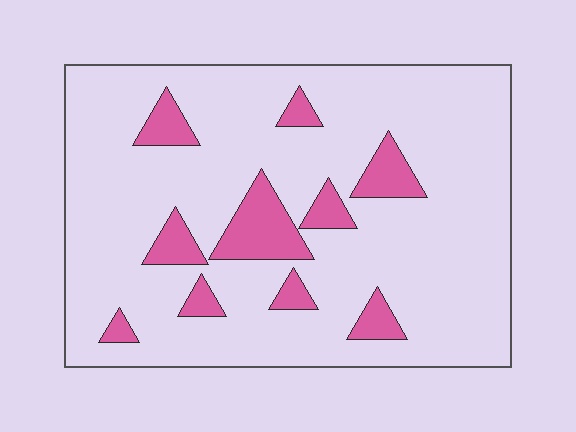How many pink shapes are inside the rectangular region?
10.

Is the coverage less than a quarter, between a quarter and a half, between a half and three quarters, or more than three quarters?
Less than a quarter.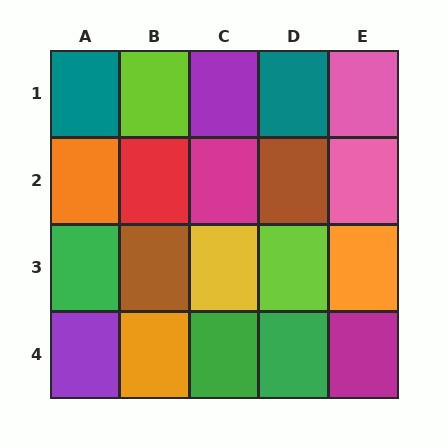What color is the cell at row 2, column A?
Orange.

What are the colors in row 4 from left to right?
Purple, orange, green, green, magenta.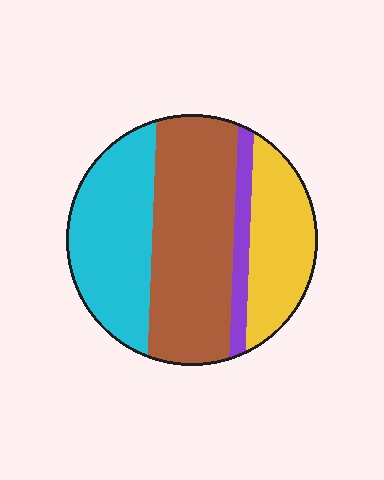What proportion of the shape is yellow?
Yellow covers around 20% of the shape.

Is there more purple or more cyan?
Cyan.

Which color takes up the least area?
Purple, at roughly 5%.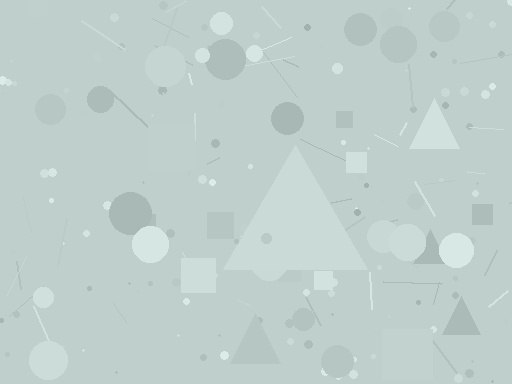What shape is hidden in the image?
A triangle is hidden in the image.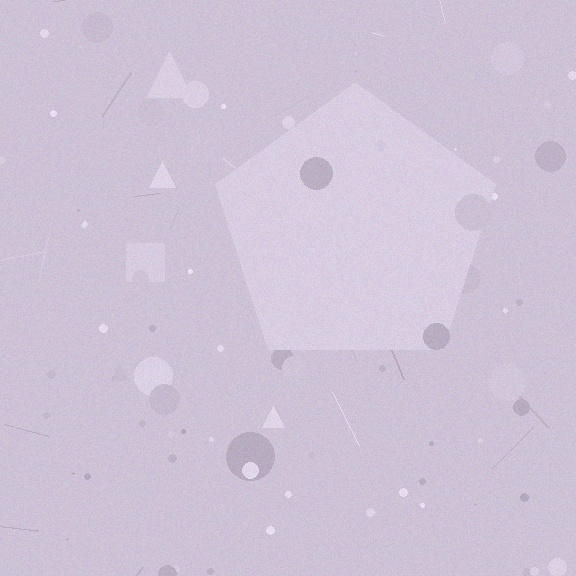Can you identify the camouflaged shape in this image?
The camouflaged shape is a pentagon.